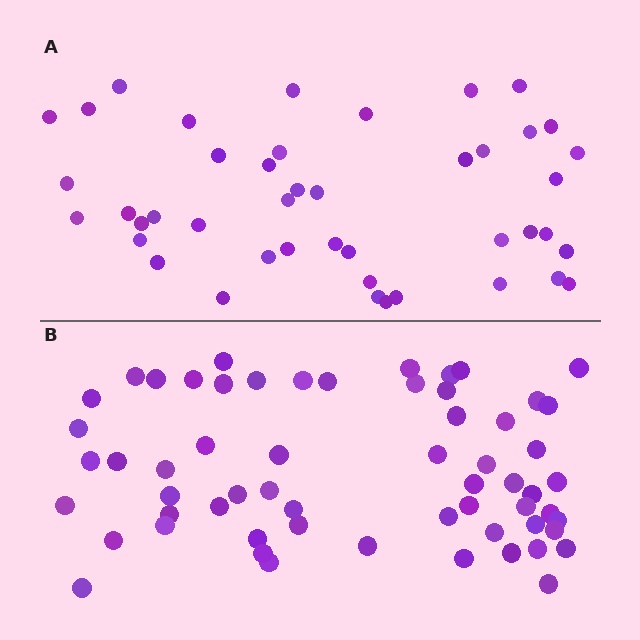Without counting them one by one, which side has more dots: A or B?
Region B (the bottom region) has more dots.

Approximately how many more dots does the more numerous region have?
Region B has approximately 15 more dots than region A.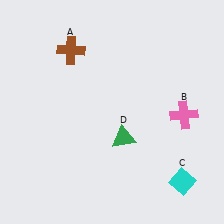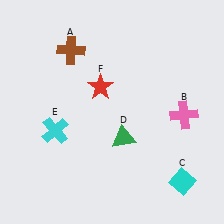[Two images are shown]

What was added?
A cyan cross (E), a red star (F) were added in Image 2.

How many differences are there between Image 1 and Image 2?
There are 2 differences between the two images.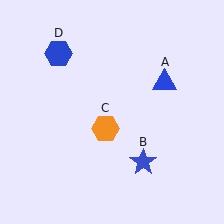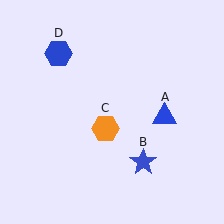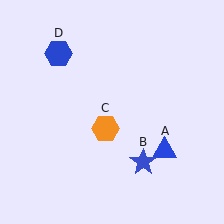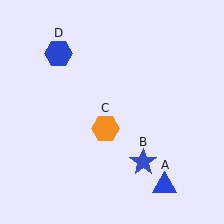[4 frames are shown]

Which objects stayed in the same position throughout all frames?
Blue star (object B) and orange hexagon (object C) and blue hexagon (object D) remained stationary.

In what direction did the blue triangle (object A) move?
The blue triangle (object A) moved down.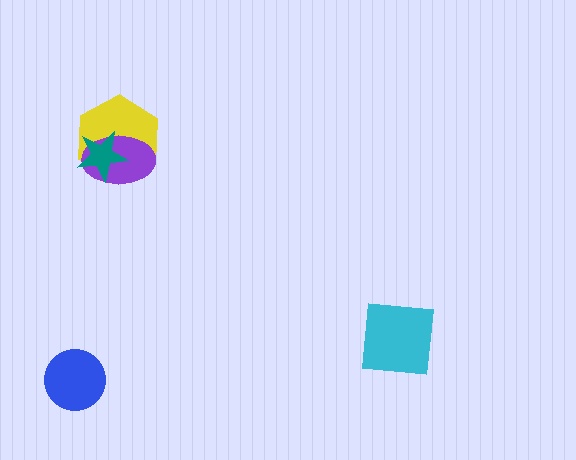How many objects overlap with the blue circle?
0 objects overlap with the blue circle.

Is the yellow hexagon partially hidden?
Yes, it is partially covered by another shape.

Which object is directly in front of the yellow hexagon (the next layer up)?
The purple ellipse is directly in front of the yellow hexagon.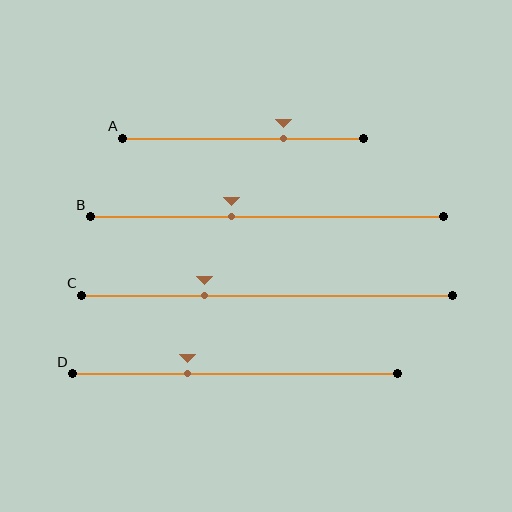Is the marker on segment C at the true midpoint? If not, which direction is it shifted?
No, the marker on segment C is shifted to the left by about 17% of the segment length.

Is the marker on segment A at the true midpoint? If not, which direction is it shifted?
No, the marker on segment A is shifted to the right by about 17% of the segment length.